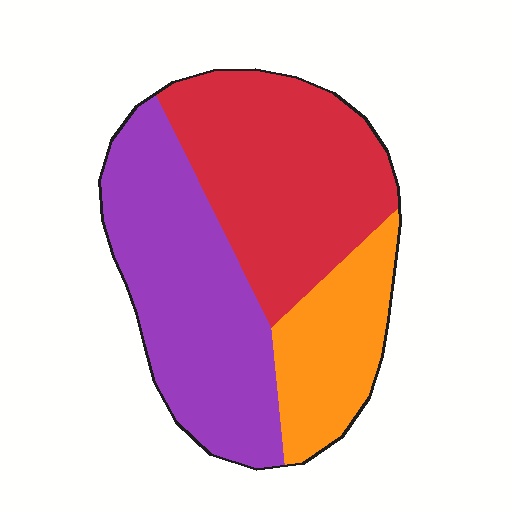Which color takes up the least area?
Orange, at roughly 20%.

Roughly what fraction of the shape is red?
Red covers roughly 40% of the shape.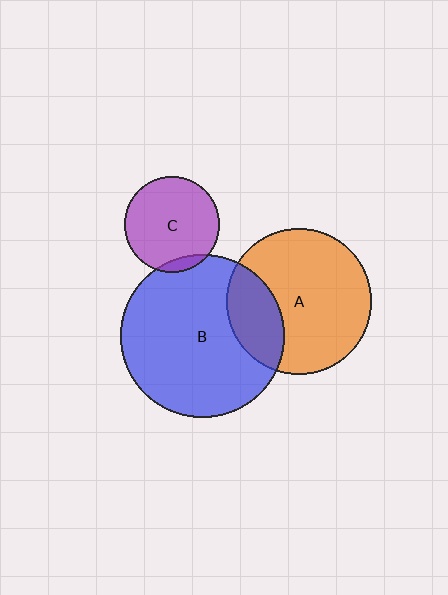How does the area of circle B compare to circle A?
Approximately 1.3 times.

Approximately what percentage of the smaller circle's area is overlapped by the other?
Approximately 5%.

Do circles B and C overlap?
Yes.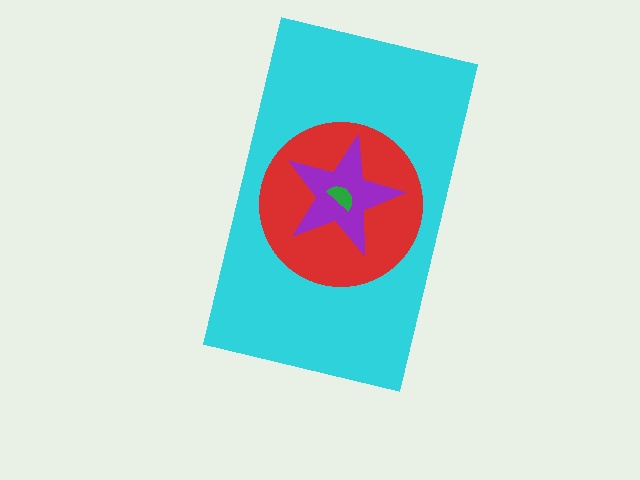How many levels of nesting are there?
4.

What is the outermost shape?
The cyan rectangle.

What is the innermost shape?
The green semicircle.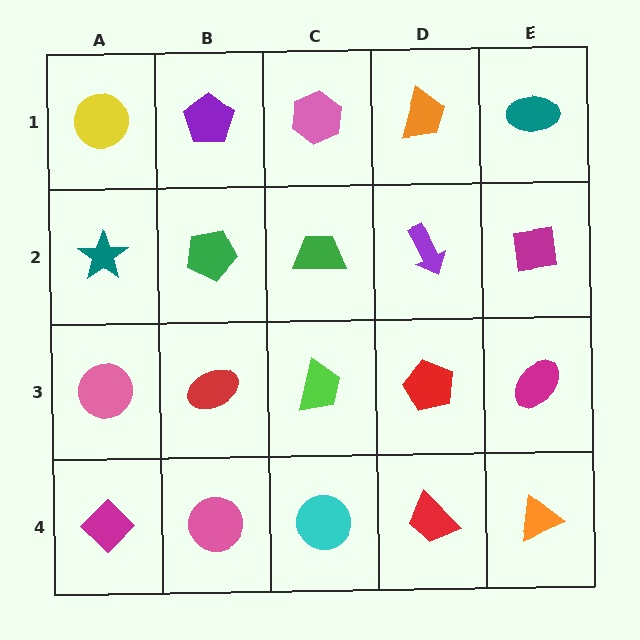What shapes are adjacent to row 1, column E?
A magenta square (row 2, column E), an orange trapezoid (row 1, column D).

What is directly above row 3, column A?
A teal star.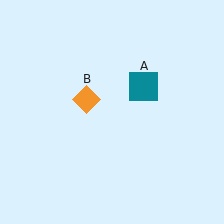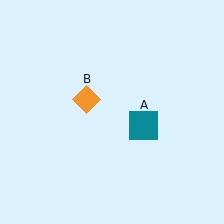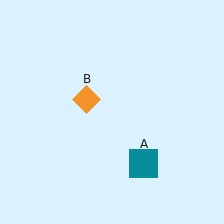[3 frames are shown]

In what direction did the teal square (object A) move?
The teal square (object A) moved down.